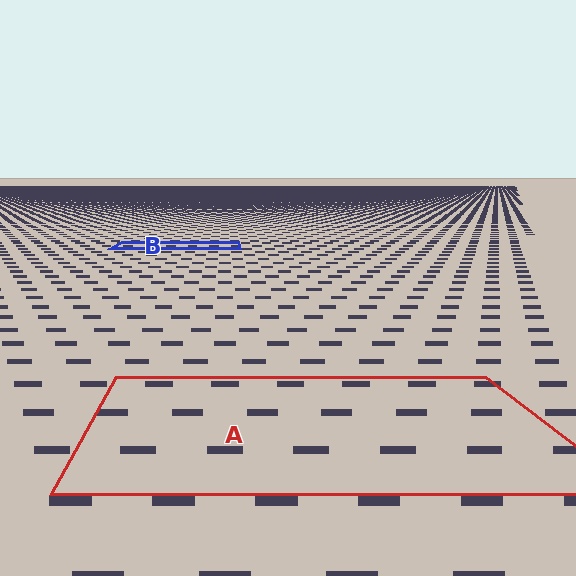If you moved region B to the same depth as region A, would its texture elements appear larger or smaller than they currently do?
They would appear larger. At a closer depth, the same texture elements are projected at a bigger on-screen size.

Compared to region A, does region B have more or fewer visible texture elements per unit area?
Region B has more texture elements per unit area — they are packed more densely because it is farther away.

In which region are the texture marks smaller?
The texture marks are smaller in region B, because it is farther away.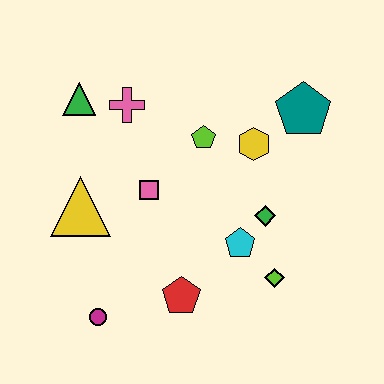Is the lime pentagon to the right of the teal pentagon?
No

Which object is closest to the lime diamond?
The cyan pentagon is closest to the lime diamond.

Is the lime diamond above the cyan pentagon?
No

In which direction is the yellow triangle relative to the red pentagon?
The yellow triangle is to the left of the red pentagon.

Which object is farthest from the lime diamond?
The green triangle is farthest from the lime diamond.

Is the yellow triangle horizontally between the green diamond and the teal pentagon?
No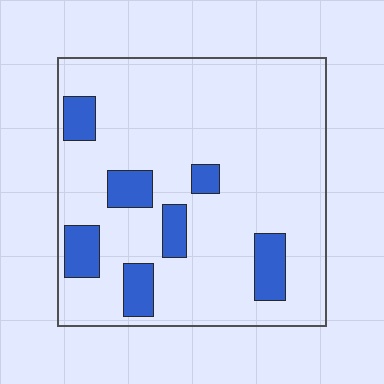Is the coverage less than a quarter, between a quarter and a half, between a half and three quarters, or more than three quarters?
Less than a quarter.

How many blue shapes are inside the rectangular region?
7.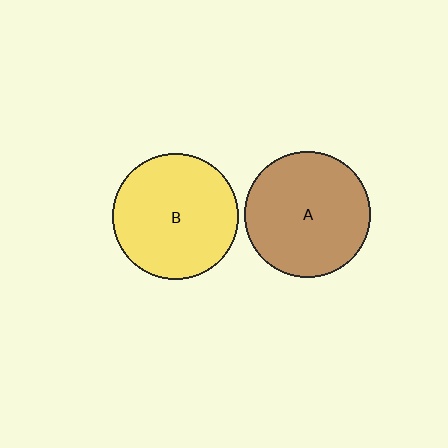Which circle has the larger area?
Circle B (yellow).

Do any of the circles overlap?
No, none of the circles overlap.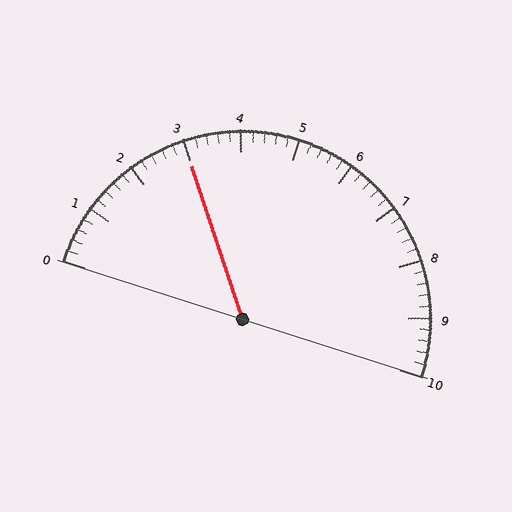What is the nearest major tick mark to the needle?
The nearest major tick mark is 3.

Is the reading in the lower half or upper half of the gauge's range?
The reading is in the lower half of the range (0 to 10).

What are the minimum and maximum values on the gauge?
The gauge ranges from 0 to 10.